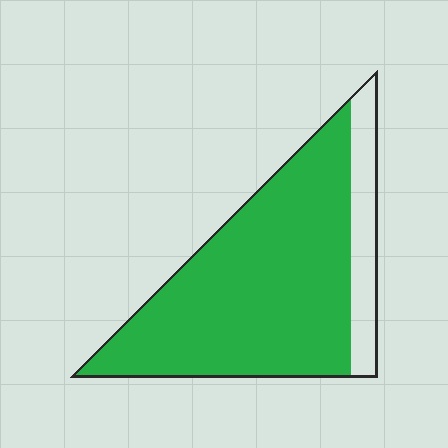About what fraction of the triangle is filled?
About five sixths (5/6).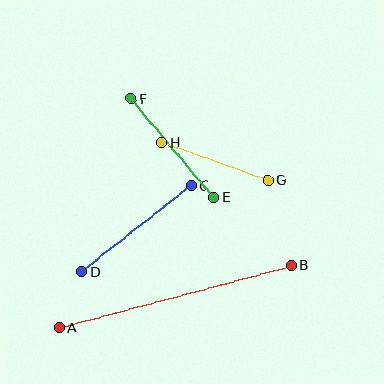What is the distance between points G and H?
The distance is approximately 113 pixels.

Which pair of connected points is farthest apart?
Points A and B are farthest apart.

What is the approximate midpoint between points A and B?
The midpoint is at approximately (175, 297) pixels.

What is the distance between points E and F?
The distance is approximately 129 pixels.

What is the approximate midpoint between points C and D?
The midpoint is at approximately (136, 229) pixels.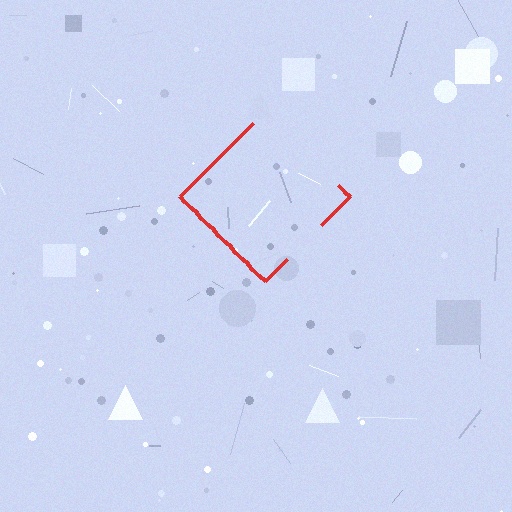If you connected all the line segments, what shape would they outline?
They would outline a diamond.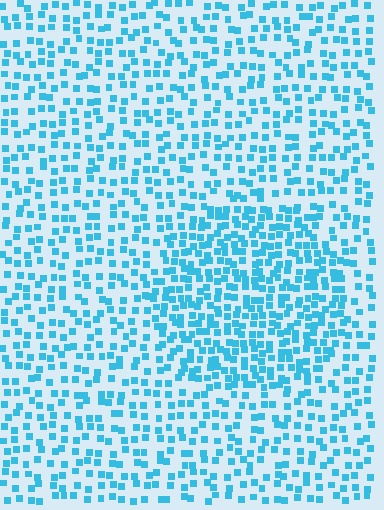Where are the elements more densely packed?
The elements are more densely packed inside the circle boundary.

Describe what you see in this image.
The image contains small cyan elements arranged at two different densities. A circle-shaped region is visible where the elements are more densely packed than the surrounding area.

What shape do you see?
I see a circle.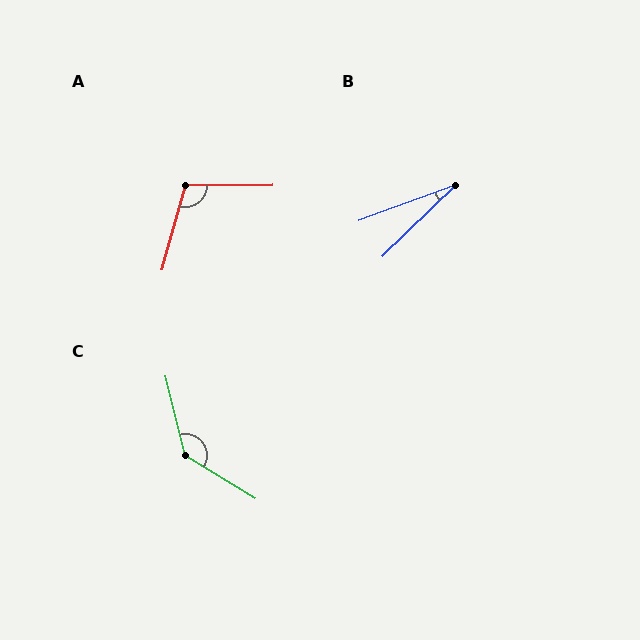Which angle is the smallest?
B, at approximately 24 degrees.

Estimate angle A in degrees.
Approximately 106 degrees.